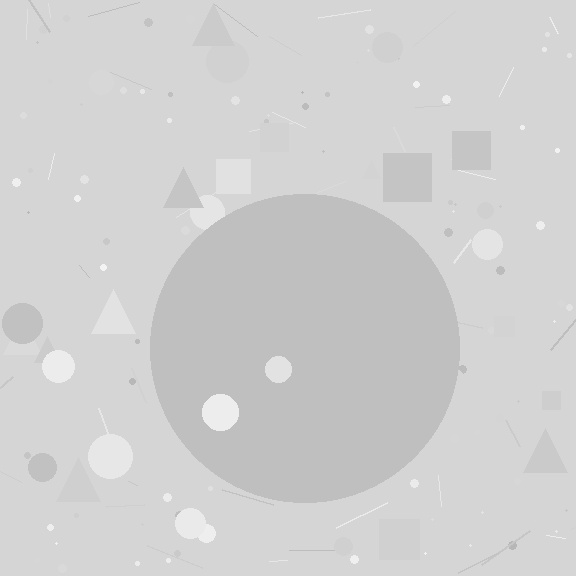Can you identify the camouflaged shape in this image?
The camouflaged shape is a circle.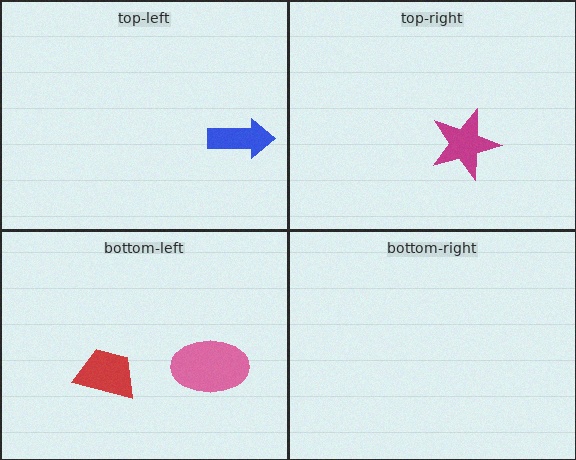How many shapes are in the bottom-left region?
2.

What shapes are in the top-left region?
The blue arrow.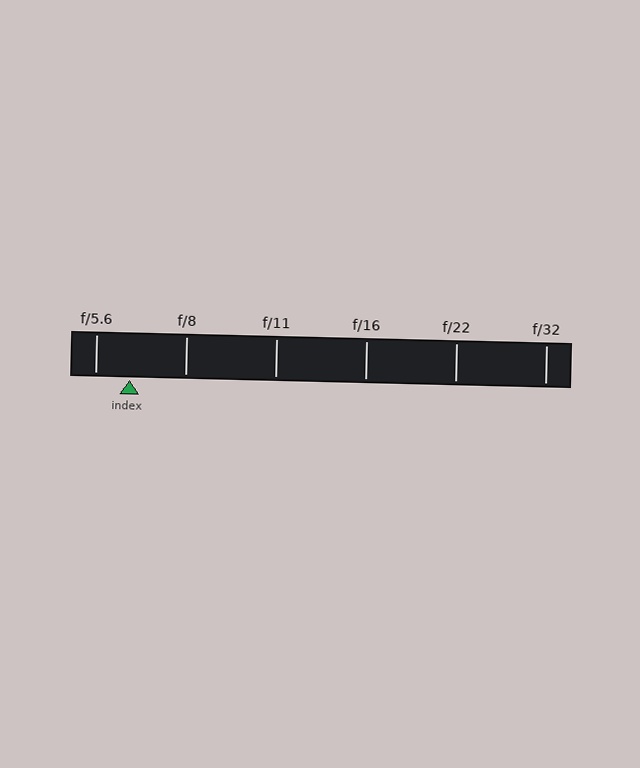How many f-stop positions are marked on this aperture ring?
There are 6 f-stop positions marked.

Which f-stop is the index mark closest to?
The index mark is closest to f/5.6.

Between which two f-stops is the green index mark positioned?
The index mark is between f/5.6 and f/8.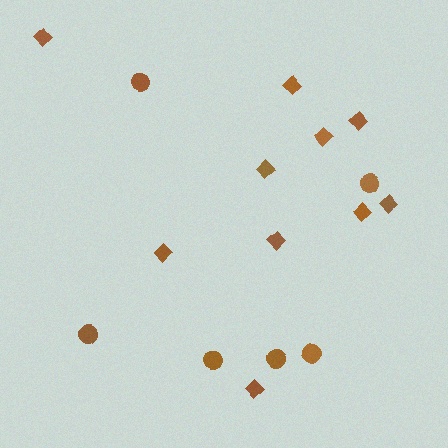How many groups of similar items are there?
There are 2 groups: one group of diamonds (10) and one group of circles (6).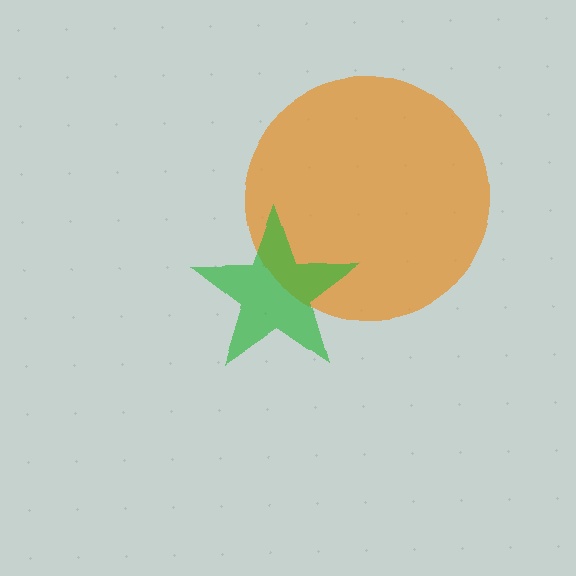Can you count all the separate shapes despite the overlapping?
Yes, there are 2 separate shapes.